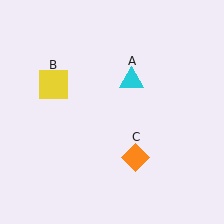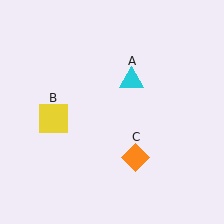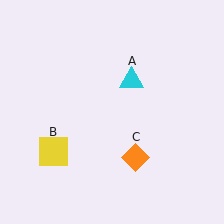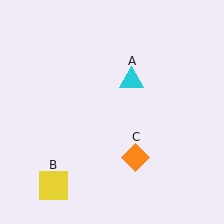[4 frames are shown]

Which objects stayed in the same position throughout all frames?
Cyan triangle (object A) and orange diamond (object C) remained stationary.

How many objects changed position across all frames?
1 object changed position: yellow square (object B).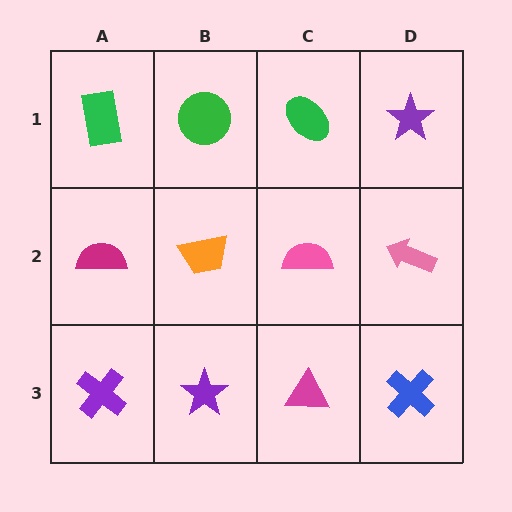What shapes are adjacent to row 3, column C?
A pink semicircle (row 2, column C), a purple star (row 3, column B), a blue cross (row 3, column D).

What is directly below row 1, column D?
A pink arrow.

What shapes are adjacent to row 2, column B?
A green circle (row 1, column B), a purple star (row 3, column B), a magenta semicircle (row 2, column A), a pink semicircle (row 2, column C).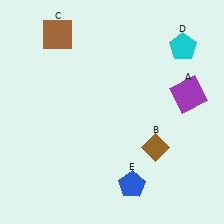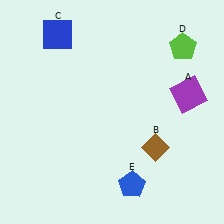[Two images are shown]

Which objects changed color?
C changed from brown to blue. D changed from cyan to lime.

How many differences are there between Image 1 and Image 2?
There are 2 differences between the two images.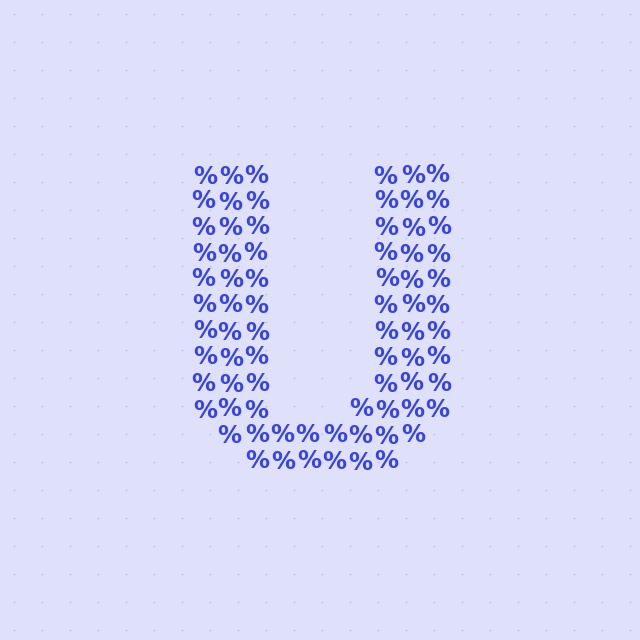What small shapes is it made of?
It is made of small percent signs.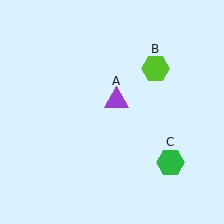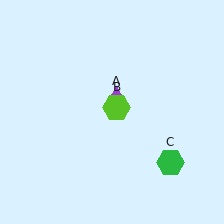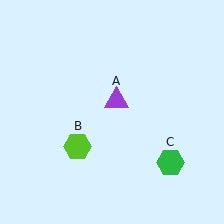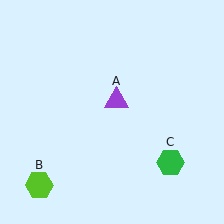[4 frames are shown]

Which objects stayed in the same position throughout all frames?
Purple triangle (object A) and green hexagon (object C) remained stationary.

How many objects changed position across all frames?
1 object changed position: lime hexagon (object B).